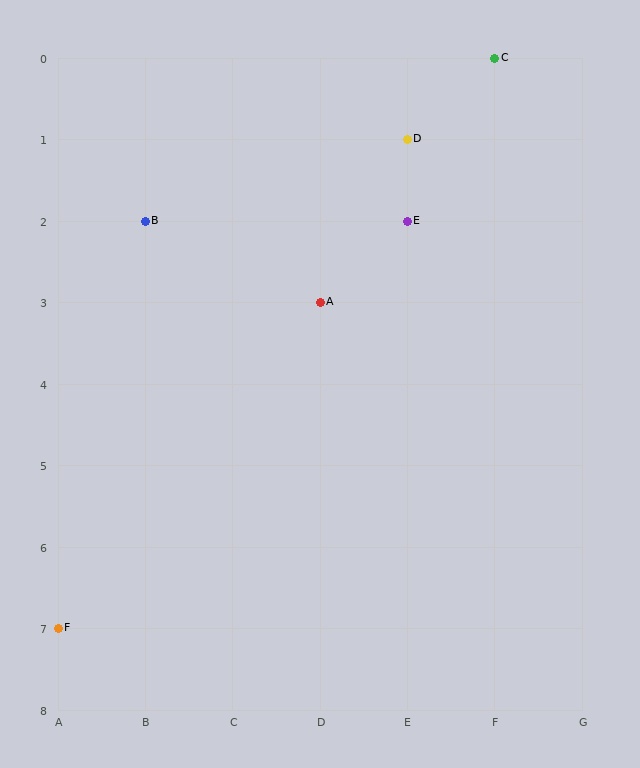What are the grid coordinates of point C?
Point C is at grid coordinates (F, 0).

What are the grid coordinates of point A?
Point A is at grid coordinates (D, 3).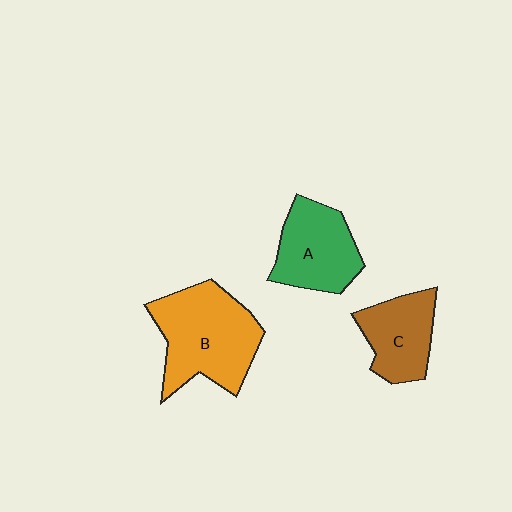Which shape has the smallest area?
Shape C (brown).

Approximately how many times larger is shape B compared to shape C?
Approximately 1.6 times.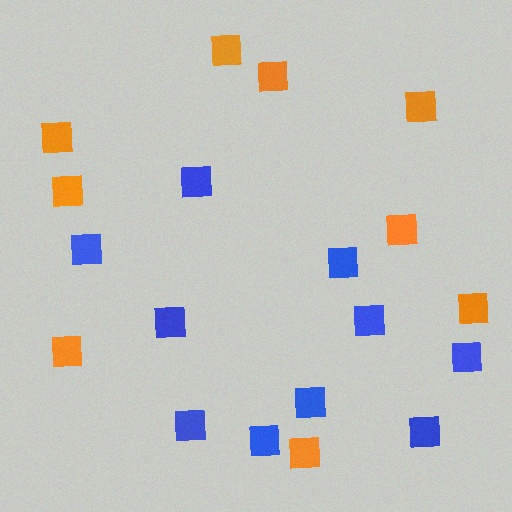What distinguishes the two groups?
There are 2 groups: one group of blue squares (10) and one group of orange squares (9).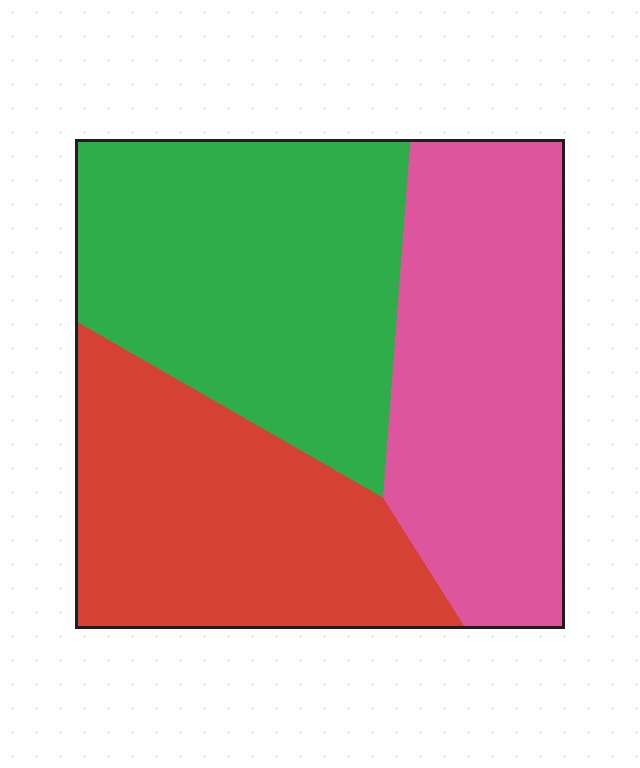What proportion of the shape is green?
Green takes up about three eighths (3/8) of the shape.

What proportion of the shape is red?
Red covers about 30% of the shape.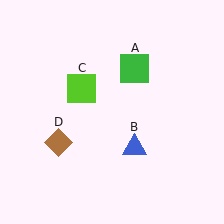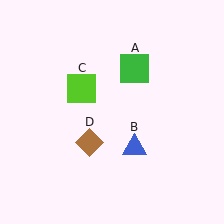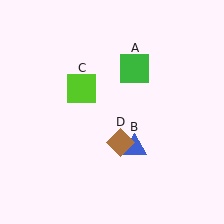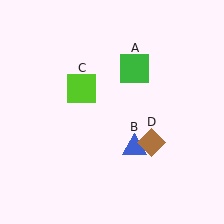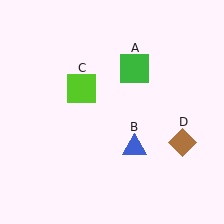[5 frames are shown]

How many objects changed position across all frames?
1 object changed position: brown diamond (object D).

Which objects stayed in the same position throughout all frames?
Green square (object A) and blue triangle (object B) and lime square (object C) remained stationary.